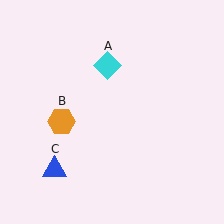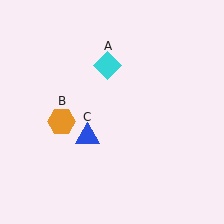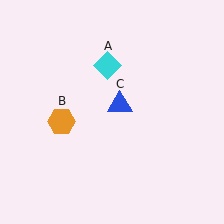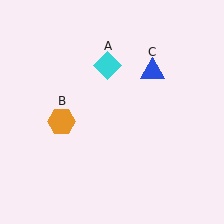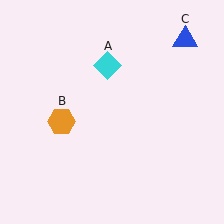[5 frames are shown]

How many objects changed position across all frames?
1 object changed position: blue triangle (object C).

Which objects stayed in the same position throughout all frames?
Cyan diamond (object A) and orange hexagon (object B) remained stationary.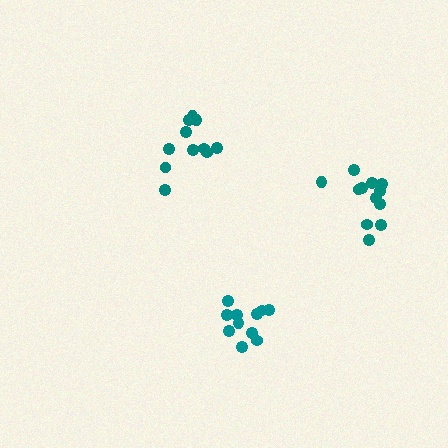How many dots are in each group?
Group 1: 11 dots, Group 2: 11 dots, Group 3: 12 dots (34 total).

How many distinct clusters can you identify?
There are 3 distinct clusters.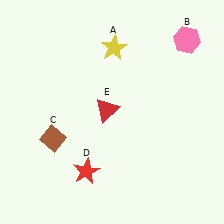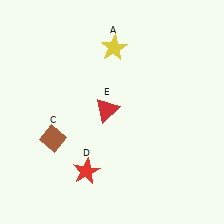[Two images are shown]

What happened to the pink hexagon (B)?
The pink hexagon (B) was removed in Image 2. It was in the top-right area of Image 1.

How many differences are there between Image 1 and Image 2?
There is 1 difference between the two images.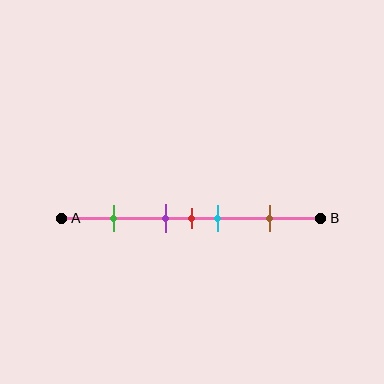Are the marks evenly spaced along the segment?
No, the marks are not evenly spaced.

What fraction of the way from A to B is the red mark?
The red mark is approximately 50% (0.5) of the way from A to B.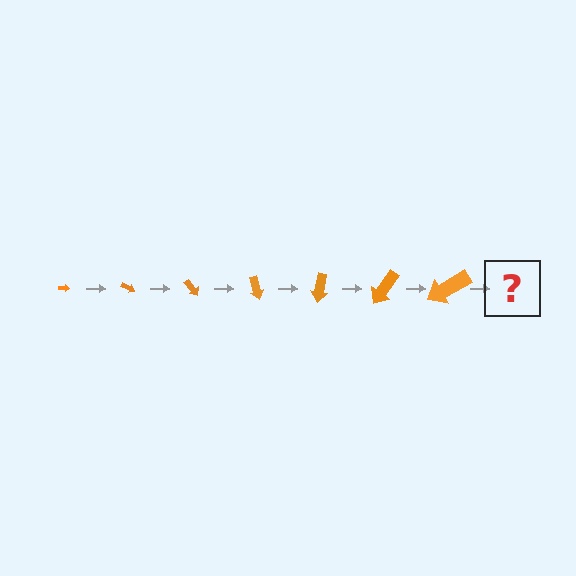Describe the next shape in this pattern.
It should be an arrow, larger than the previous one and rotated 175 degrees from the start.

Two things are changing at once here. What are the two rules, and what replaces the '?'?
The two rules are that the arrow grows larger each step and it rotates 25 degrees each step. The '?' should be an arrow, larger than the previous one and rotated 175 degrees from the start.